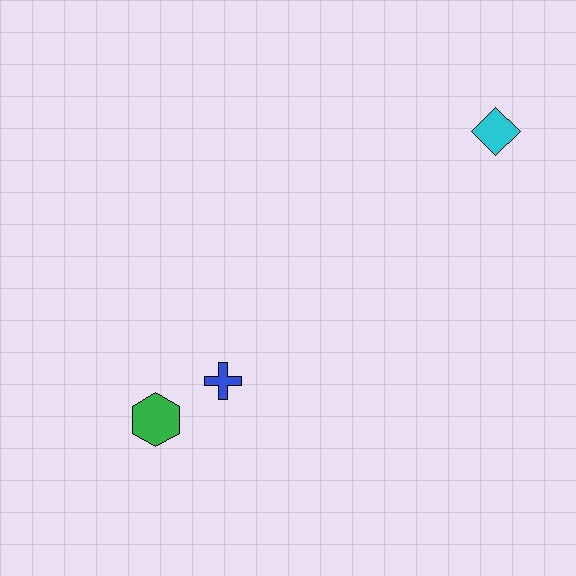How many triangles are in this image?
There are no triangles.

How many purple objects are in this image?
There are no purple objects.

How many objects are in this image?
There are 3 objects.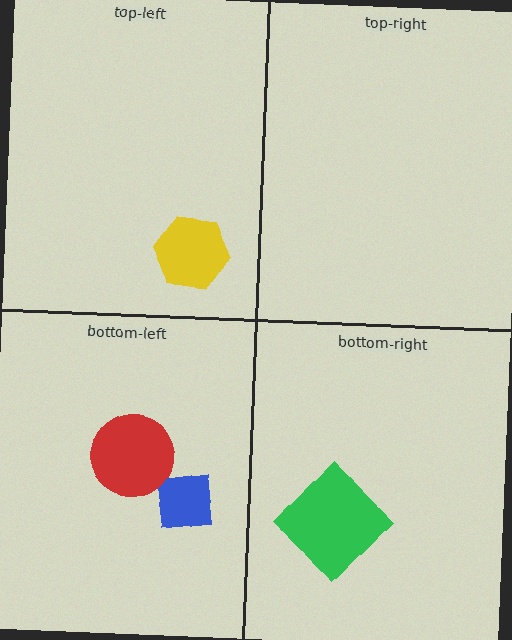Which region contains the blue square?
The bottom-left region.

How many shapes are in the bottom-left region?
2.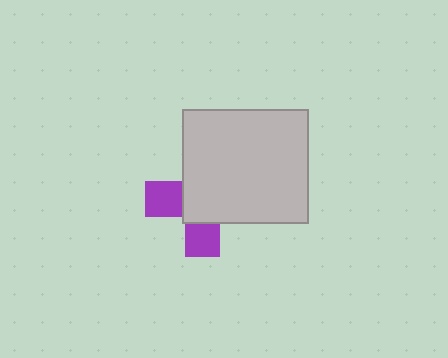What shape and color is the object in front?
The object in front is a light gray rectangle.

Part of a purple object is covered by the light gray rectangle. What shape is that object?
It is a cross.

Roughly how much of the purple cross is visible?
A small part of it is visible (roughly 36%).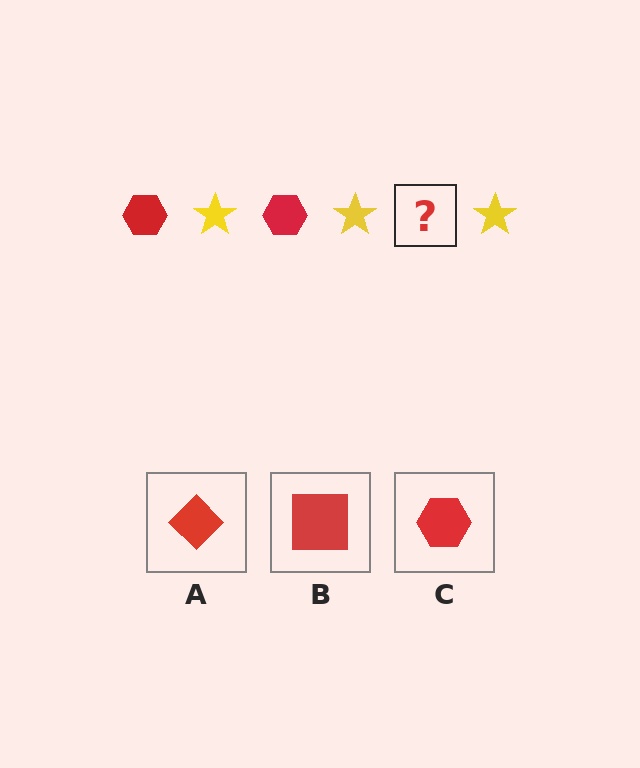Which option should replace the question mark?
Option C.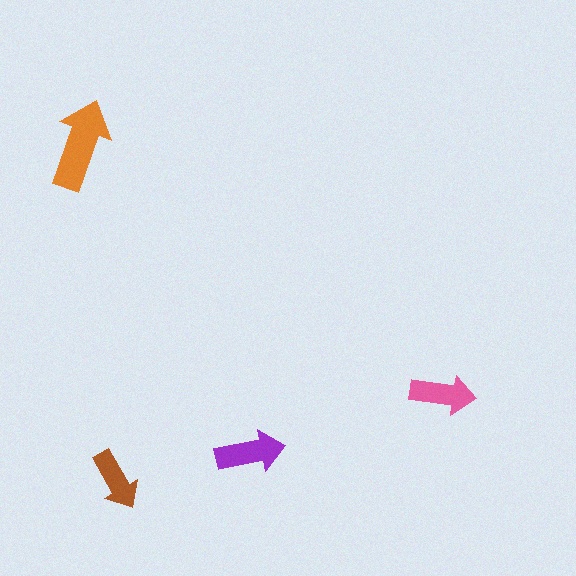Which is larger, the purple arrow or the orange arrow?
The orange one.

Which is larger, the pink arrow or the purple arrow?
The purple one.